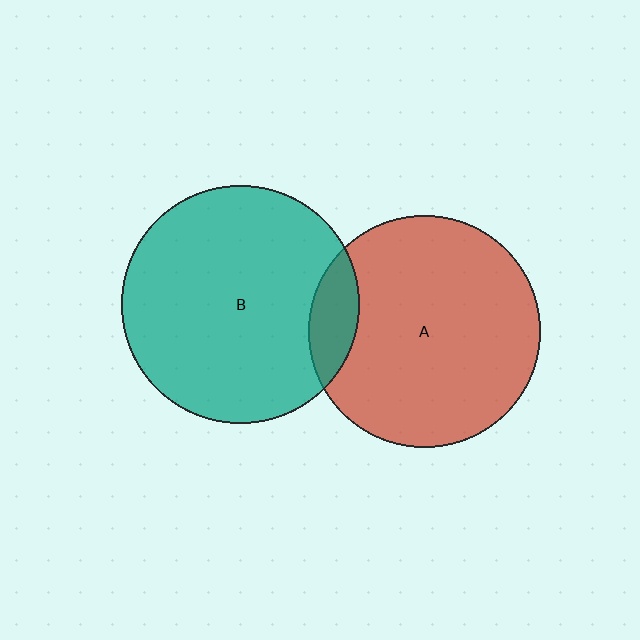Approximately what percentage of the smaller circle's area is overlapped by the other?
Approximately 10%.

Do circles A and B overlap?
Yes.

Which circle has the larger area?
Circle B (teal).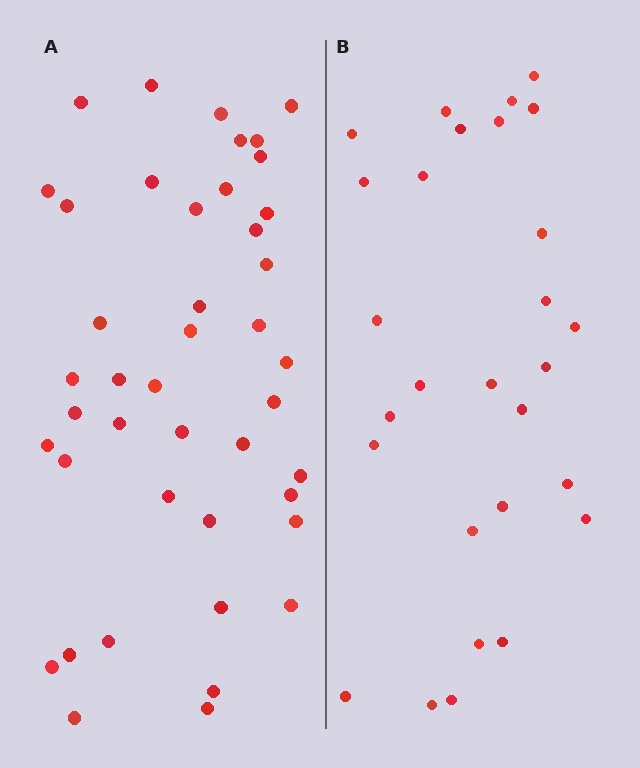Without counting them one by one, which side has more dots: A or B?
Region A (the left region) has more dots.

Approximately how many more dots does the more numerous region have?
Region A has approximately 15 more dots than region B.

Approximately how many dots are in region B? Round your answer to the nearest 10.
About 30 dots. (The exact count is 28, which rounds to 30.)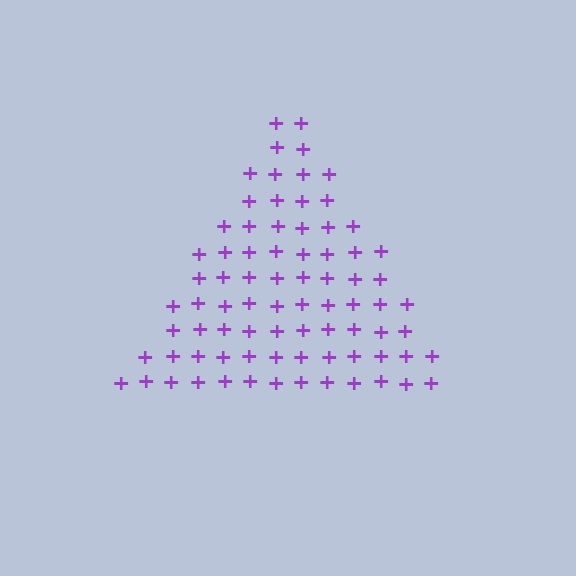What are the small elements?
The small elements are plus signs.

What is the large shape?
The large shape is a triangle.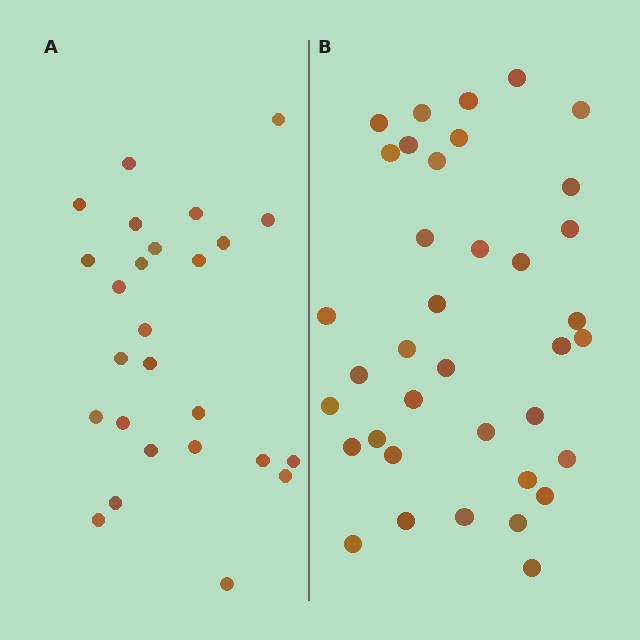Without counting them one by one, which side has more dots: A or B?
Region B (the right region) has more dots.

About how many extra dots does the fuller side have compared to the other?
Region B has roughly 12 or so more dots than region A.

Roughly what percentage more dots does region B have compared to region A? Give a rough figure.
About 40% more.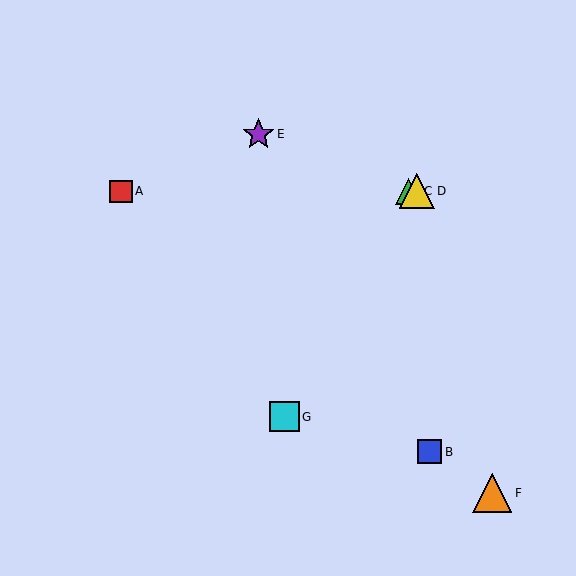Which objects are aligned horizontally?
Objects A, C, D are aligned horizontally.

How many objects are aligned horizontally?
3 objects (A, C, D) are aligned horizontally.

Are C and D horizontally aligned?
Yes, both are at y≈191.